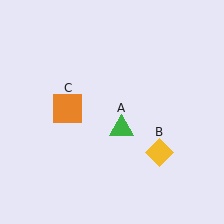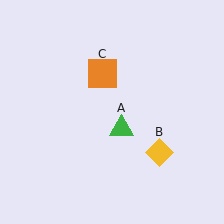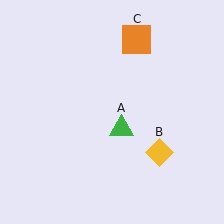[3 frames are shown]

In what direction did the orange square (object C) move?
The orange square (object C) moved up and to the right.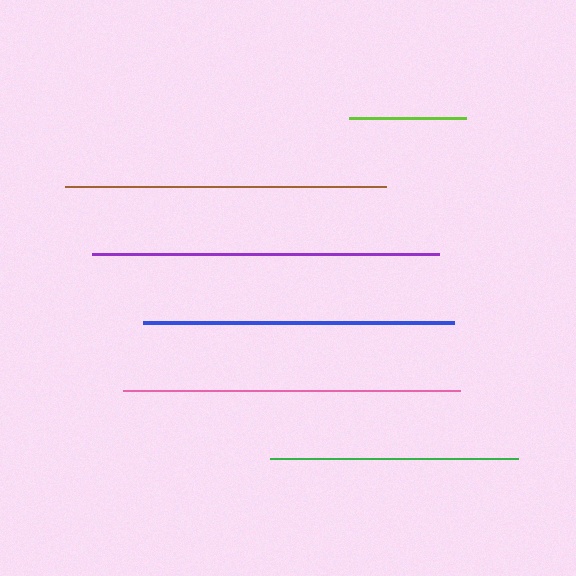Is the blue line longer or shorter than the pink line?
The pink line is longer than the blue line.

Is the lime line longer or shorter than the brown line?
The brown line is longer than the lime line.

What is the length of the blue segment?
The blue segment is approximately 311 pixels long.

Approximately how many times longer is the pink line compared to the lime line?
The pink line is approximately 2.9 times the length of the lime line.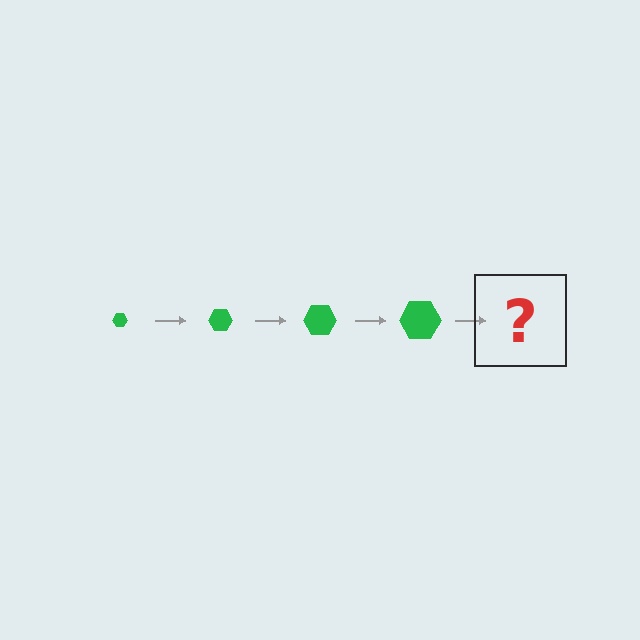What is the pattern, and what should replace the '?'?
The pattern is that the hexagon gets progressively larger each step. The '?' should be a green hexagon, larger than the previous one.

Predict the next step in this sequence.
The next step is a green hexagon, larger than the previous one.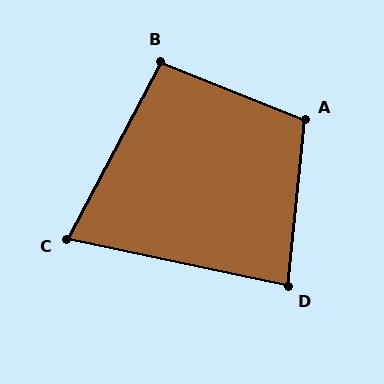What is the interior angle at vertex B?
Approximately 96 degrees (obtuse).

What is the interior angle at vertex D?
Approximately 84 degrees (acute).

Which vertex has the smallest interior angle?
C, at approximately 74 degrees.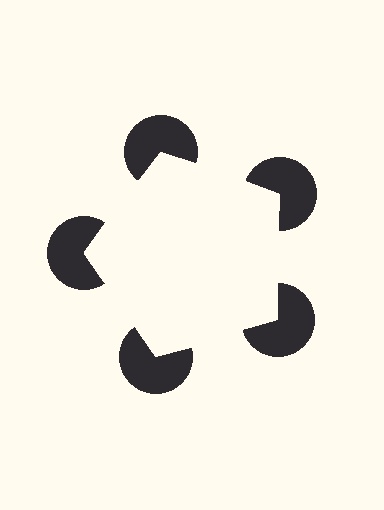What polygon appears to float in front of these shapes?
An illusory pentagon — its edges are inferred from the aligned wedge cuts in the pac-man discs, not physically drawn.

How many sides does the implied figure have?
5 sides.